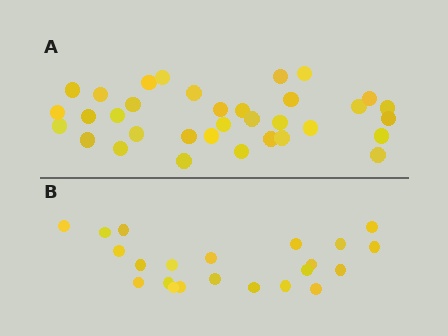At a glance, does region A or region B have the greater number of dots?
Region A (the top region) has more dots.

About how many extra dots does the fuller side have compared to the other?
Region A has roughly 12 or so more dots than region B.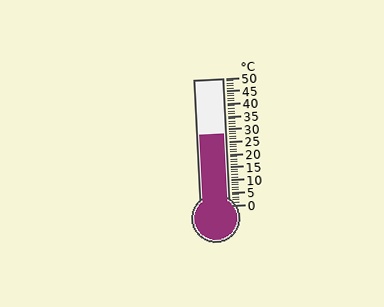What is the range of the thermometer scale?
The thermometer scale ranges from 0°C to 50°C.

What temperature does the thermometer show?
The thermometer shows approximately 28°C.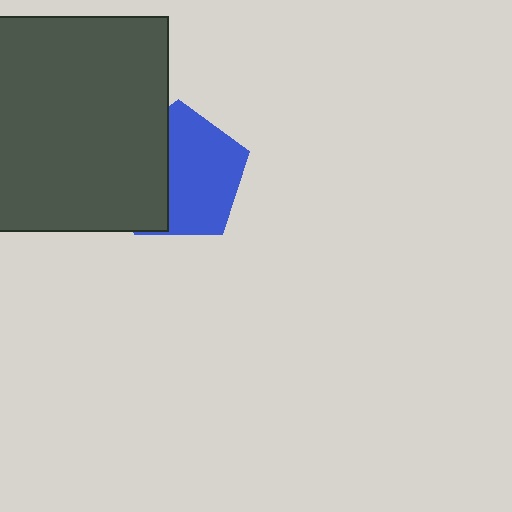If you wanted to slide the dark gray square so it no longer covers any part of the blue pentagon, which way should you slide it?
Slide it left — that is the most direct way to separate the two shapes.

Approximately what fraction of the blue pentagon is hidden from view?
Roughly 40% of the blue pentagon is hidden behind the dark gray square.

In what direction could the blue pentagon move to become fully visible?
The blue pentagon could move right. That would shift it out from behind the dark gray square entirely.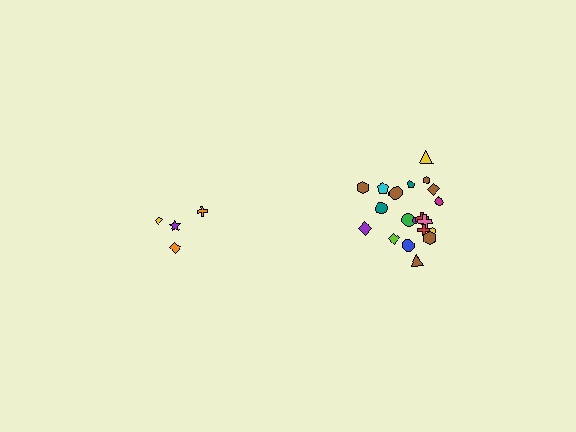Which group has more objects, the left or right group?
The right group.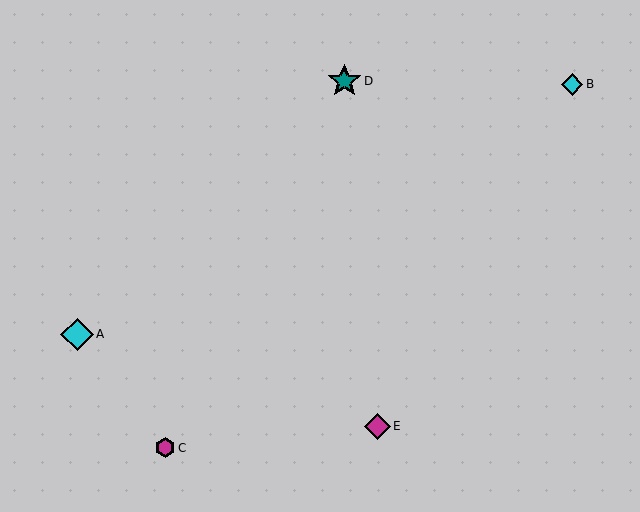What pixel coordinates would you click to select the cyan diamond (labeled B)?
Click at (572, 84) to select the cyan diamond B.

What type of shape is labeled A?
Shape A is a cyan diamond.